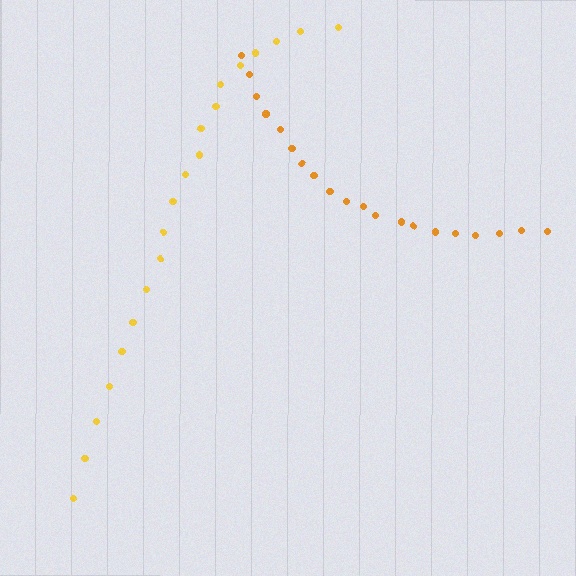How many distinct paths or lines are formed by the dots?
There are 2 distinct paths.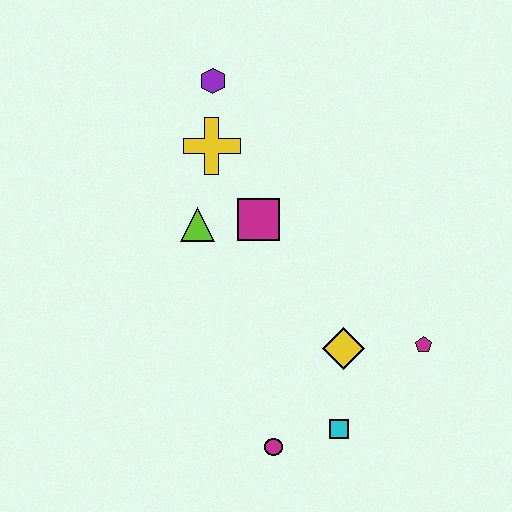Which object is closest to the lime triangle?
The magenta square is closest to the lime triangle.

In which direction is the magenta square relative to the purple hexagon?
The magenta square is below the purple hexagon.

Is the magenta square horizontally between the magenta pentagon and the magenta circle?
No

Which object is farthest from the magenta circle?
The purple hexagon is farthest from the magenta circle.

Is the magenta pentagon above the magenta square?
No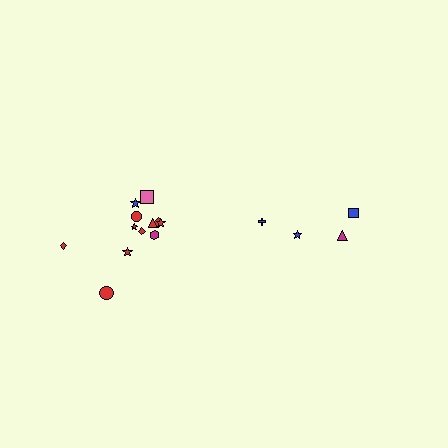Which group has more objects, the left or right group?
The left group.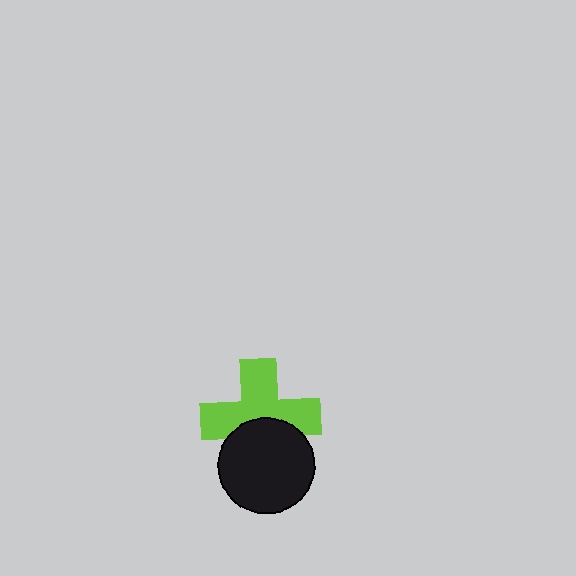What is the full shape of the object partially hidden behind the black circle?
The partially hidden object is a lime cross.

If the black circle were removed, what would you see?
You would see the complete lime cross.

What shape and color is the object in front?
The object in front is a black circle.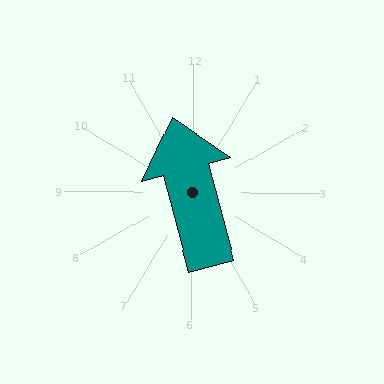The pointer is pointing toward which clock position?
Roughly 11 o'clock.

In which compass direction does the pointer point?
North.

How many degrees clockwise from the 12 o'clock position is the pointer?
Approximately 345 degrees.